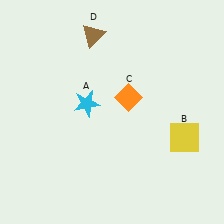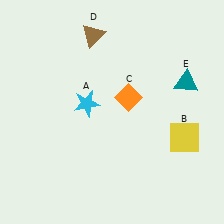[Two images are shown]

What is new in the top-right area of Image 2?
A teal triangle (E) was added in the top-right area of Image 2.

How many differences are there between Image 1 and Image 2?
There is 1 difference between the two images.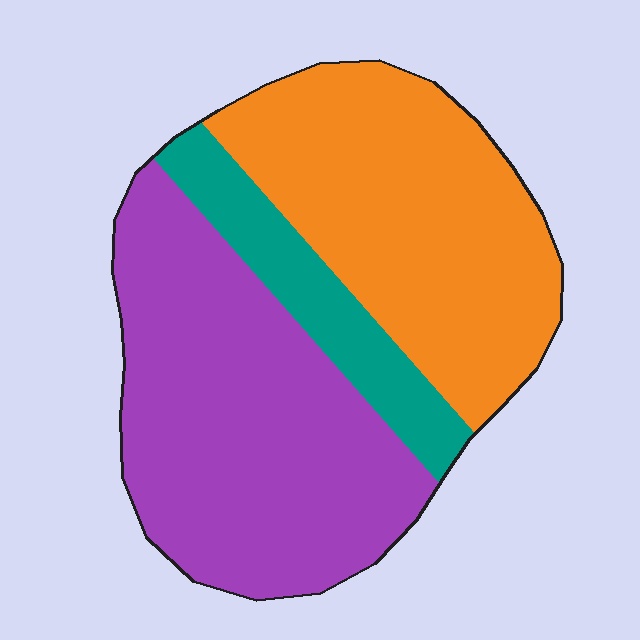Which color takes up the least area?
Teal, at roughly 15%.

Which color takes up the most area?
Purple, at roughly 45%.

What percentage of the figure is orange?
Orange takes up between a third and a half of the figure.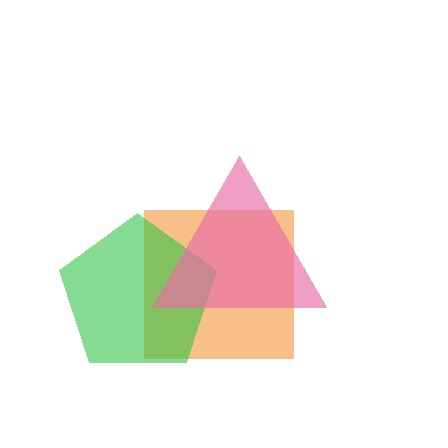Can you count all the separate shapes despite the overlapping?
Yes, there are 3 separate shapes.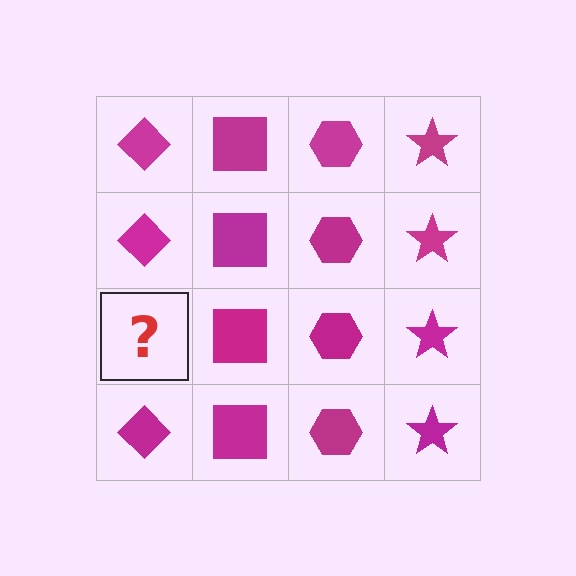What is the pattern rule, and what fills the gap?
The rule is that each column has a consistent shape. The gap should be filled with a magenta diamond.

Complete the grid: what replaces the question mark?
The question mark should be replaced with a magenta diamond.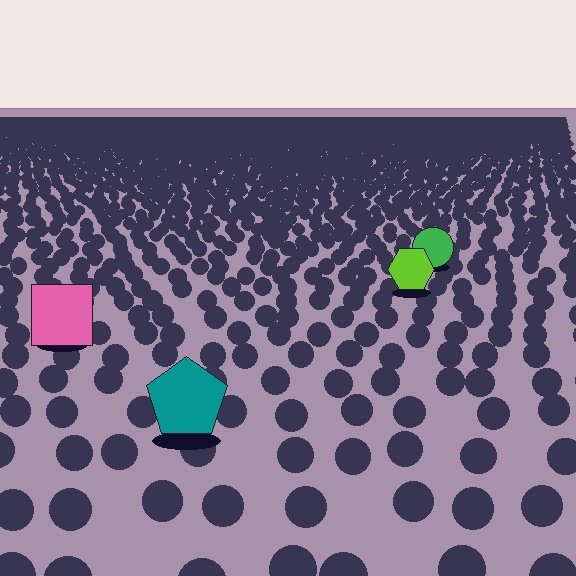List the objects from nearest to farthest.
From nearest to farthest: the teal pentagon, the pink square, the lime hexagon, the green circle.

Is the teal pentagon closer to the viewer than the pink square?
Yes. The teal pentagon is closer — you can tell from the texture gradient: the ground texture is coarser near it.